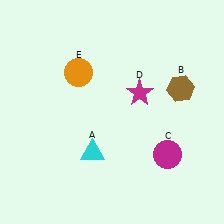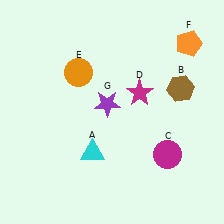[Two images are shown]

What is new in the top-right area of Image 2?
An orange pentagon (F) was added in the top-right area of Image 2.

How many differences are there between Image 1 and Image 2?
There are 2 differences between the two images.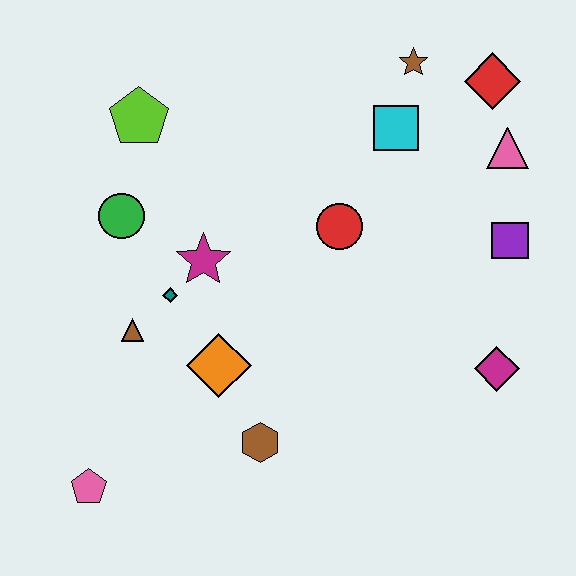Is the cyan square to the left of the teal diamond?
No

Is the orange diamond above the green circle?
No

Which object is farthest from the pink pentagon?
The red diamond is farthest from the pink pentagon.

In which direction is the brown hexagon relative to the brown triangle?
The brown hexagon is to the right of the brown triangle.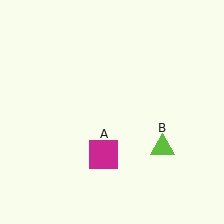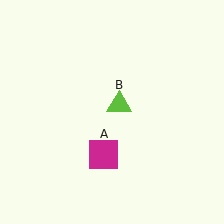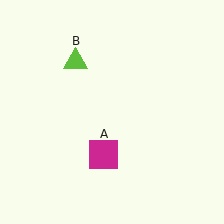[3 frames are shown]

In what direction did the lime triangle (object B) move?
The lime triangle (object B) moved up and to the left.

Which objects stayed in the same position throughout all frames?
Magenta square (object A) remained stationary.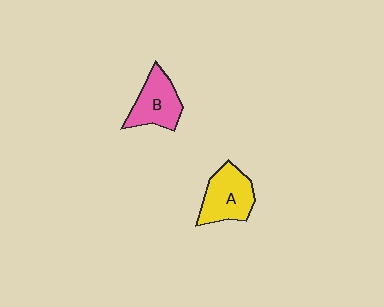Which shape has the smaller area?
Shape B (pink).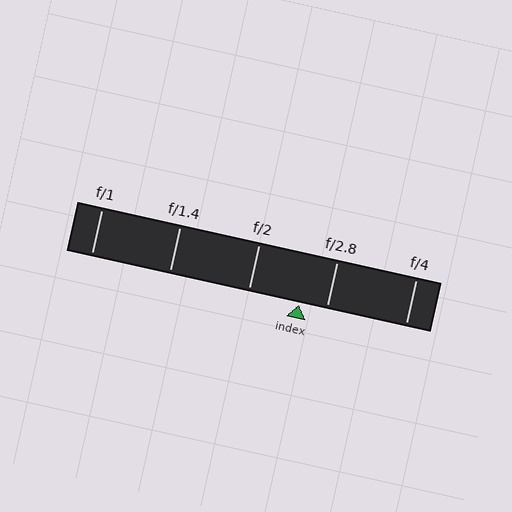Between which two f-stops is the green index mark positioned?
The index mark is between f/2 and f/2.8.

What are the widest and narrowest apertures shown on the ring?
The widest aperture shown is f/1 and the narrowest is f/4.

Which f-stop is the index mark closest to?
The index mark is closest to f/2.8.